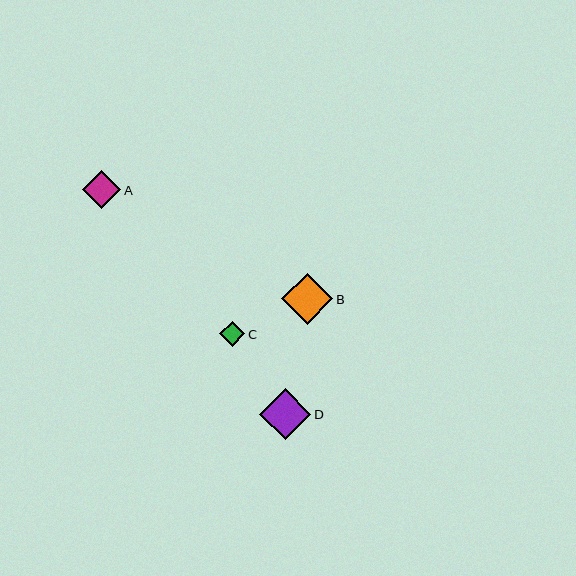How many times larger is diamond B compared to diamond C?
Diamond B is approximately 2.1 times the size of diamond C.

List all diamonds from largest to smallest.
From largest to smallest: B, D, A, C.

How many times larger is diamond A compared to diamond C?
Diamond A is approximately 1.5 times the size of diamond C.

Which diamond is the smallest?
Diamond C is the smallest with a size of approximately 25 pixels.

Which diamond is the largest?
Diamond B is the largest with a size of approximately 51 pixels.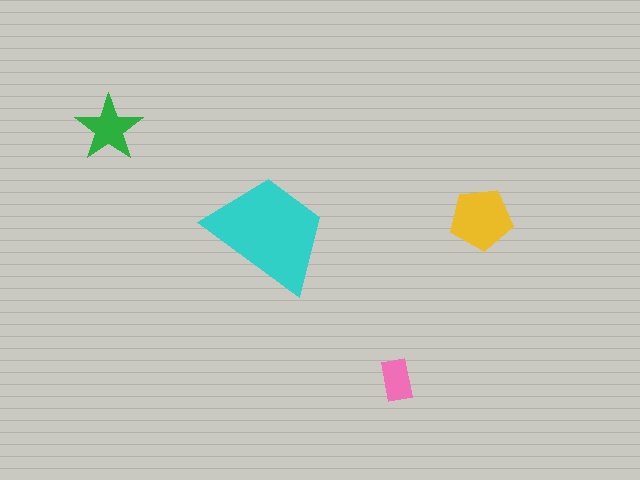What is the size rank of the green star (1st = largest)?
3rd.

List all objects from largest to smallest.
The cyan trapezoid, the yellow pentagon, the green star, the pink rectangle.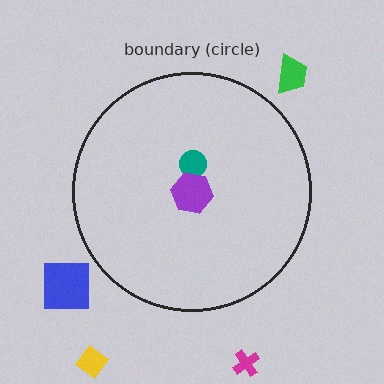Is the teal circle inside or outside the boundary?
Inside.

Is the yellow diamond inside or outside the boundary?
Outside.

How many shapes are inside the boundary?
2 inside, 4 outside.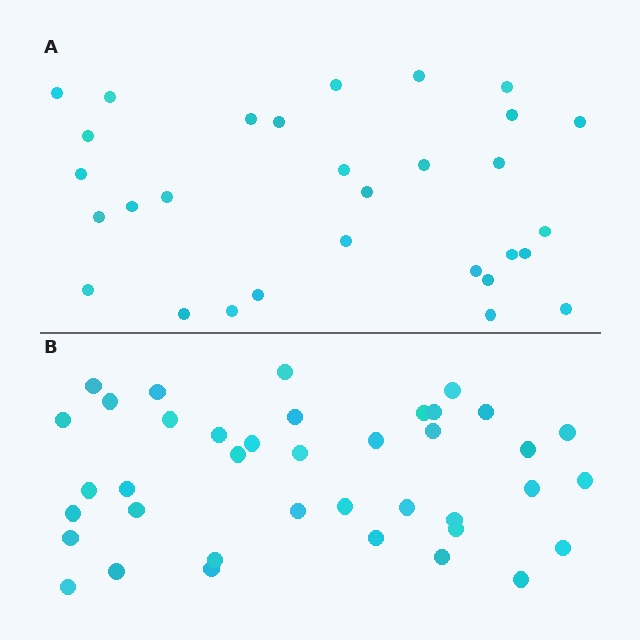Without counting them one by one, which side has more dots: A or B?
Region B (the bottom region) has more dots.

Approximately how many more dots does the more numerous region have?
Region B has roughly 8 or so more dots than region A.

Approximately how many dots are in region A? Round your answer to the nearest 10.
About 30 dots.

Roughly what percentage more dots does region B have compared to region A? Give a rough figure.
About 30% more.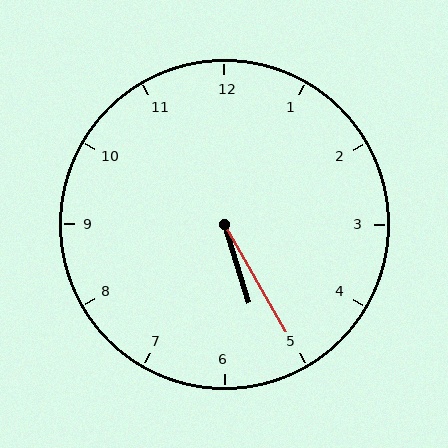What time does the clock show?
5:25.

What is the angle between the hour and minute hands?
Approximately 12 degrees.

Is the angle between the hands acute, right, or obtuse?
It is acute.